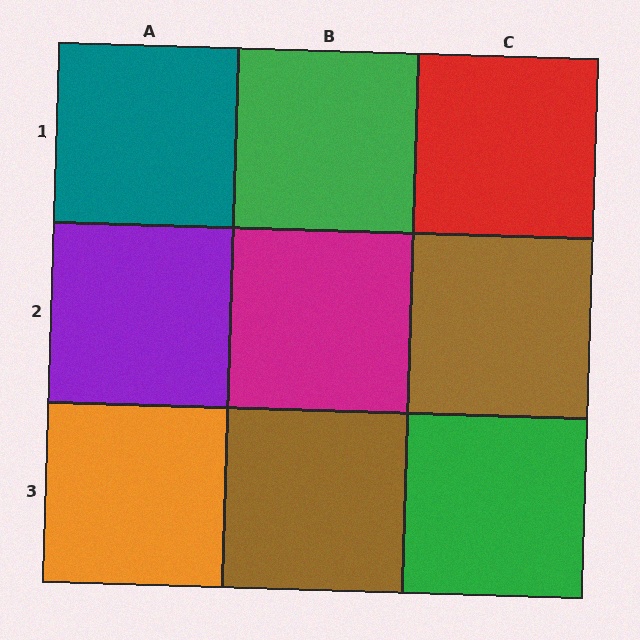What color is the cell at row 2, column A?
Purple.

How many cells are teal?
1 cell is teal.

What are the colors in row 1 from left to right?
Teal, green, red.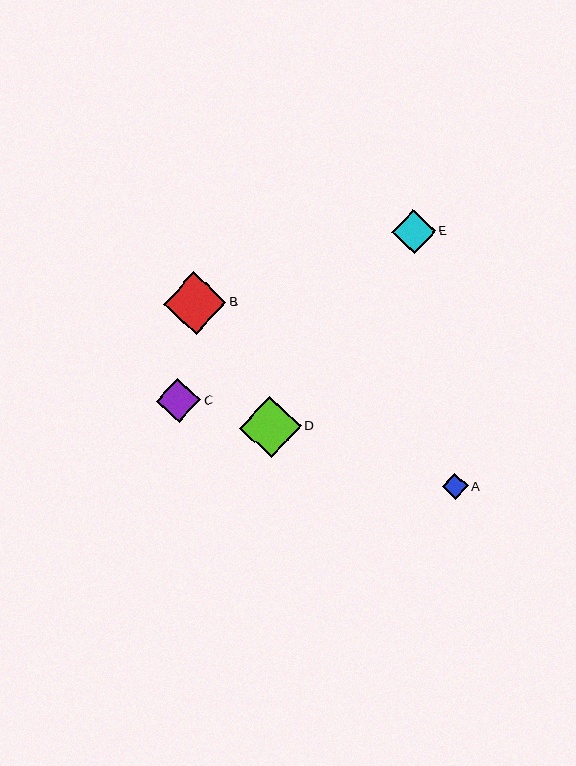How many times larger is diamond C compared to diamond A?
Diamond C is approximately 1.7 times the size of diamond A.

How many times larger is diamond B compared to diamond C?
Diamond B is approximately 1.4 times the size of diamond C.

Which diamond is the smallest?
Diamond A is the smallest with a size of approximately 26 pixels.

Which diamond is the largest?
Diamond B is the largest with a size of approximately 63 pixels.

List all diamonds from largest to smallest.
From largest to smallest: B, D, E, C, A.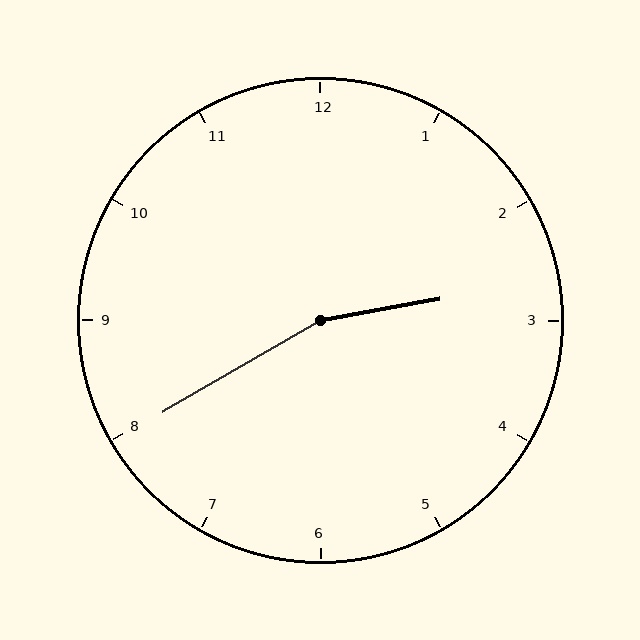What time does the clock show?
2:40.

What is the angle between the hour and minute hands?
Approximately 160 degrees.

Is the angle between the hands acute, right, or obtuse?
It is obtuse.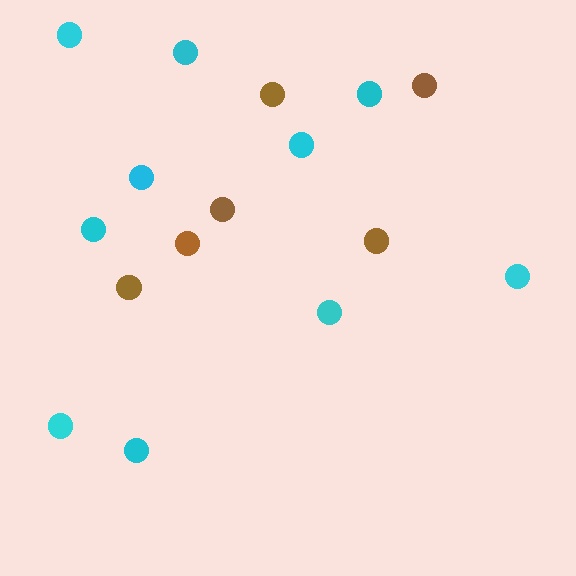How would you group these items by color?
There are 2 groups: one group of brown circles (6) and one group of cyan circles (10).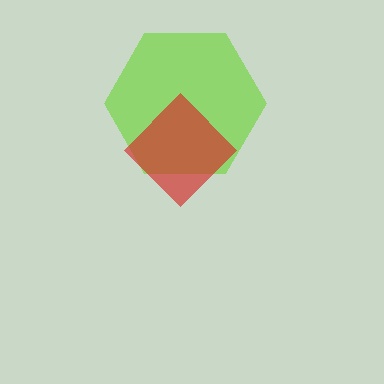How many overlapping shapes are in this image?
There are 2 overlapping shapes in the image.